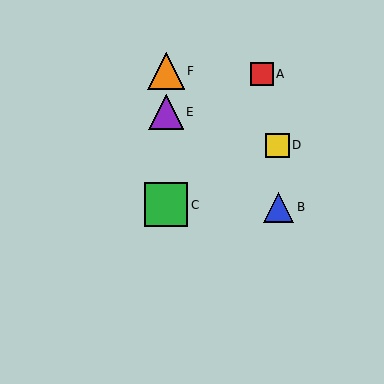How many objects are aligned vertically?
3 objects (C, E, F) are aligned vertically.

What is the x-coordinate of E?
Object E is at x≈166.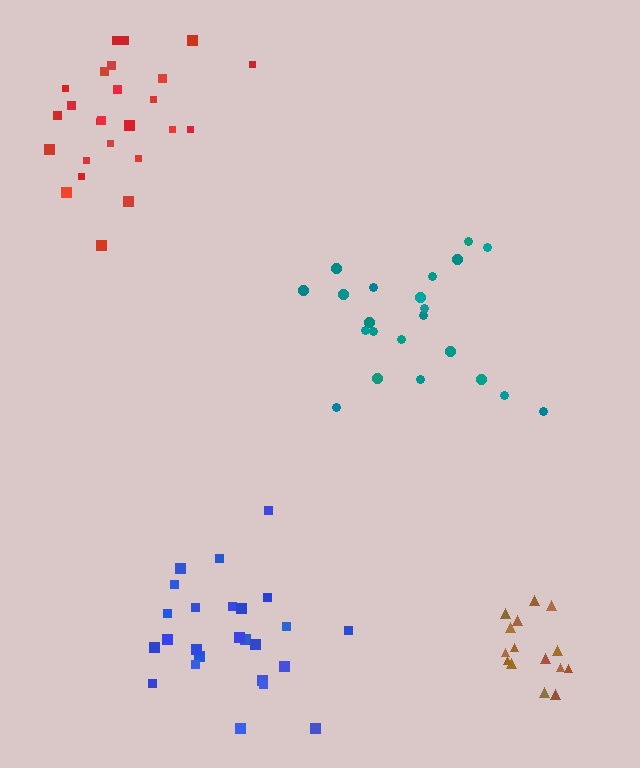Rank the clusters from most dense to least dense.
blue, brown, red, teal.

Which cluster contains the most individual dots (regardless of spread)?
Red (25).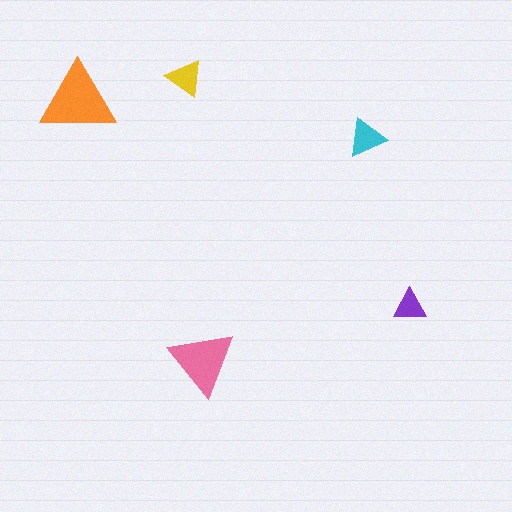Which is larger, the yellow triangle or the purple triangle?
The yellow one.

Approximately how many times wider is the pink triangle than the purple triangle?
About 2 times wider.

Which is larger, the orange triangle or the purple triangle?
The orange one.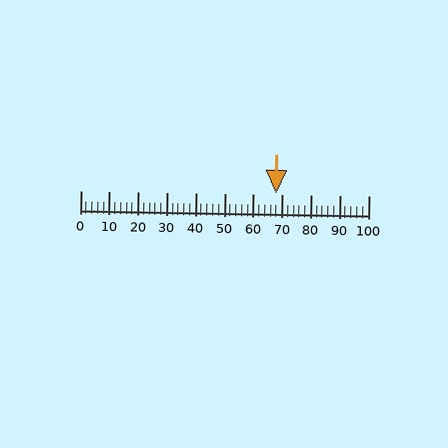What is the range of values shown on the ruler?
The ruler shows values from 0 to 100.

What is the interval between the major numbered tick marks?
The major tick marks are spaced 10 units apart.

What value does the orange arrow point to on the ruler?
The orange arrow points to approximately 68.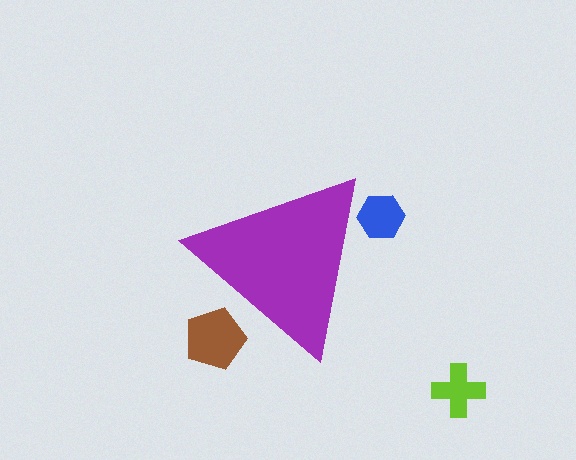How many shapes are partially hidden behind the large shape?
2 shapes are partially hidden.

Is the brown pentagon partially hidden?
Yes, the brown pentagon is partially hidden behind the purple triangle.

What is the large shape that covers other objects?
A purple triangle.